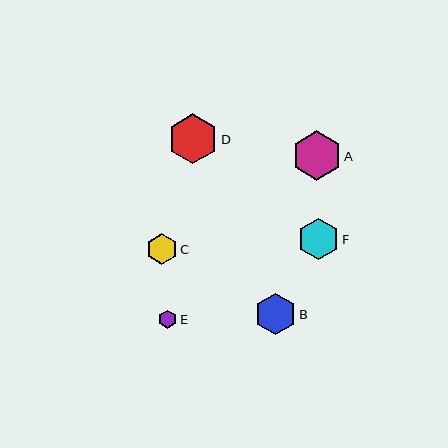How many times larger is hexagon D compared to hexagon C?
Hexagon D is approximately 1.6 times the size of hexagon C.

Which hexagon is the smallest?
Hexagon E is the smallest with a size of approximately 18 pixels.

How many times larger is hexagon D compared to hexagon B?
Hexagon D is approximately 1.2 times the size of hexagon B.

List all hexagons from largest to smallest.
From largest to smallest: D, A, B, F, C, E.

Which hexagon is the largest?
Hexagon D is the largest with a size of approximately 50 pixels.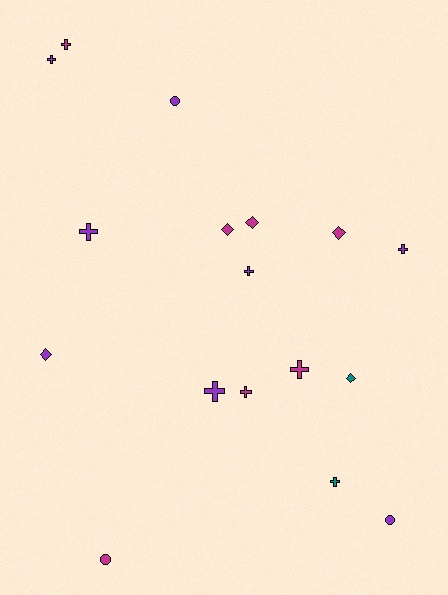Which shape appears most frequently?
Cross, with 9 objects.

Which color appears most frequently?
Purple, with 8 objects.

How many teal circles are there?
There are no teal circles.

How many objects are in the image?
There are 17 objects.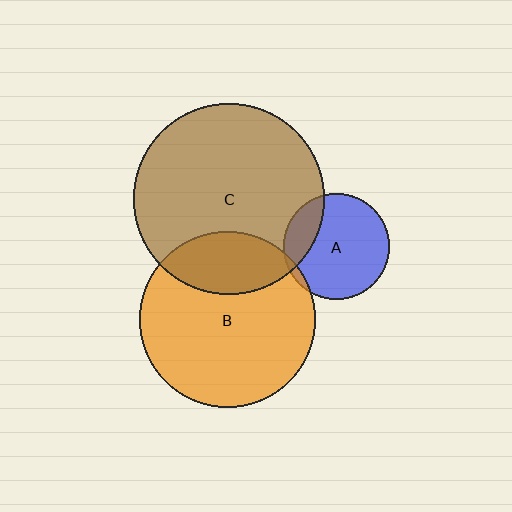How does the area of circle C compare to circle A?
Approximately 3.2 times.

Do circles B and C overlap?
Yes.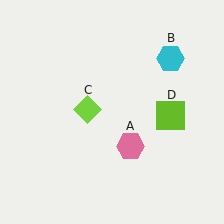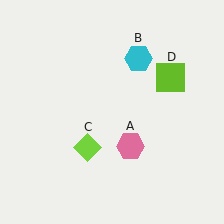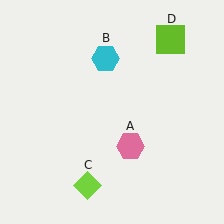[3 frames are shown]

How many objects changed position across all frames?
3 objects changed position: cyan hexagon (object B), lime diamond (object C), lime square (object D).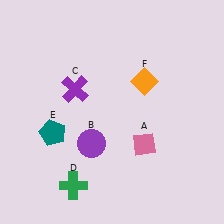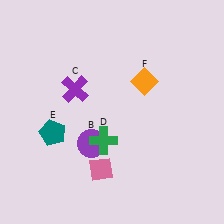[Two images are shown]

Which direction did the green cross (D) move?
The green cross (D) moved up.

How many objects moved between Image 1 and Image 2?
2 objects moved between the two images.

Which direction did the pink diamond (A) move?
The pink diamond (A) moved left.